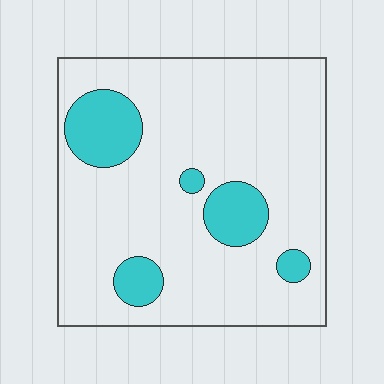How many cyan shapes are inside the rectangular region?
5.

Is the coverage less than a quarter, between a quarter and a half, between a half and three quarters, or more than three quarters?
Less than a quarter.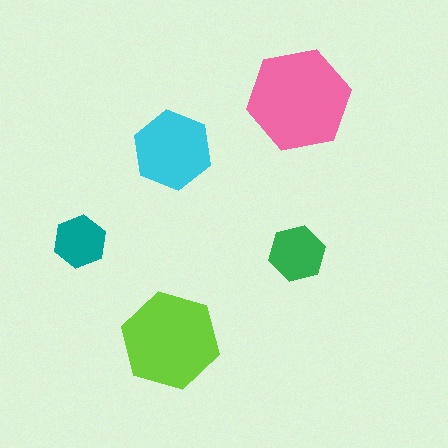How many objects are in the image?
There are 5 objects in the image.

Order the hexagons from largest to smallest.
the pink one, the lime one, the cyan one, the green one, the teal one.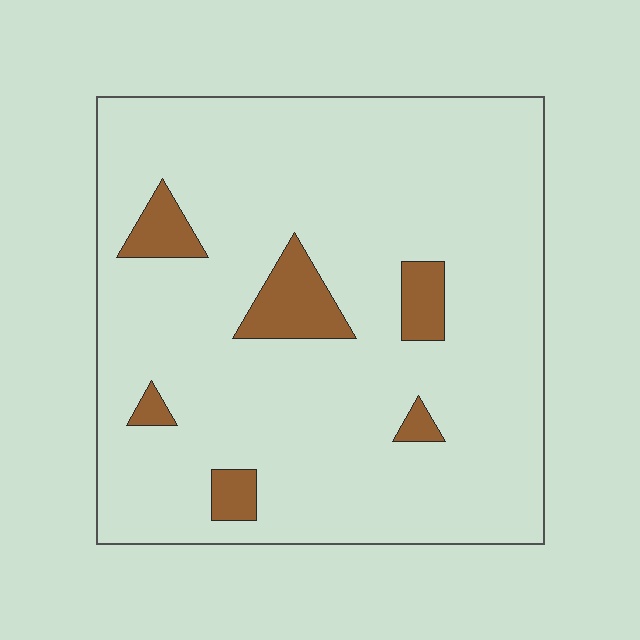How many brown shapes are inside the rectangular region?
6.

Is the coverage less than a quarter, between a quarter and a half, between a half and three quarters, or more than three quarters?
Less than a quarter.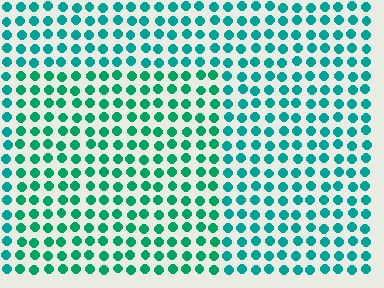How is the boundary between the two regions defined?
The boundary is defined purely by a slight shift in hue (about 21 degrees). Spacing, size, and orientation are identical on both sides.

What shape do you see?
I see a rectangle.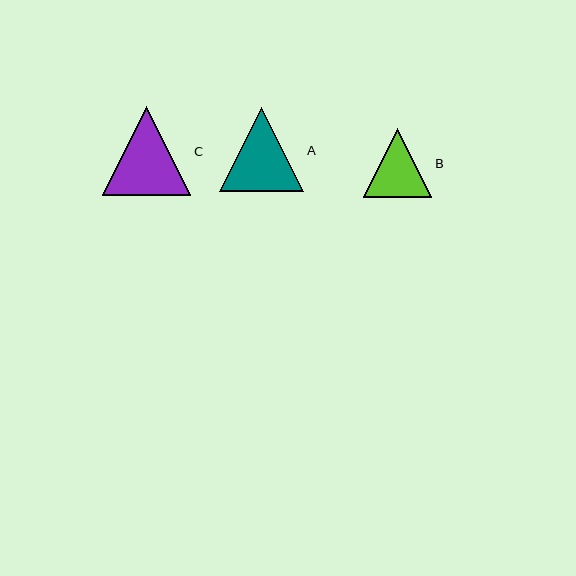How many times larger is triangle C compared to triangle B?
Triangle C is approximately 1.3 times the size of triangle B.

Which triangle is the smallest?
Triangle B is the smallest with a size of approximately 68 pixels.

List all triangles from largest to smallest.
From largest to smallest: C, A, B.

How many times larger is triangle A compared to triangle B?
Triangle A is approximately 1.2 times the size of triangle B.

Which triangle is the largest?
Triangle C is the largest with a size of approximately 88 pixels.